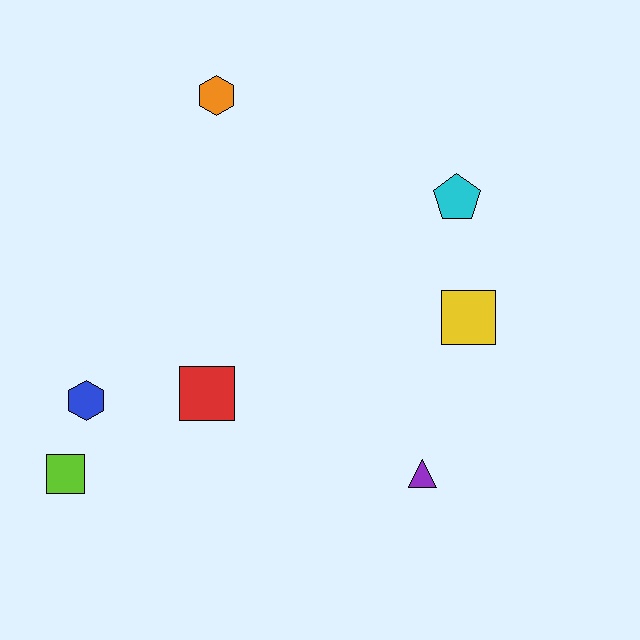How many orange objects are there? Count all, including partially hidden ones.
There is 1 orange object.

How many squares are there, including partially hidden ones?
There are 3 squares.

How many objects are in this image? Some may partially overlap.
There are 7 objects.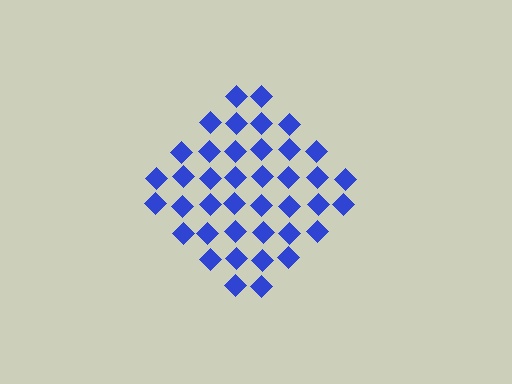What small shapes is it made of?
It is made of small diamonds.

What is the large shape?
The large shape is a diamond.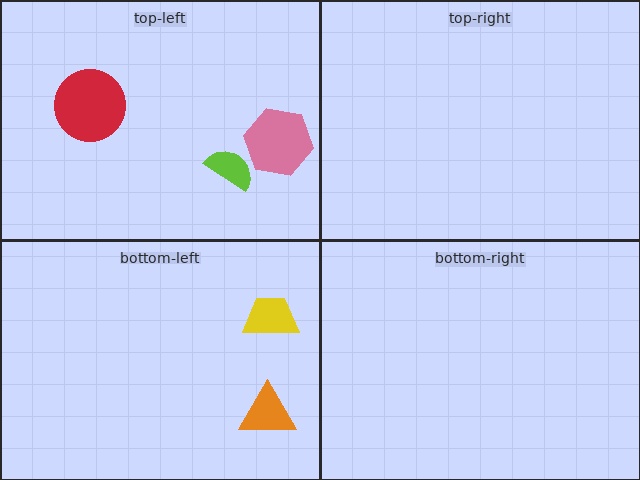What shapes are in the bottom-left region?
The yellow trapezoid, the orange triangle.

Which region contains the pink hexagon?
The top-left region.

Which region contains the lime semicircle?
The top-left region.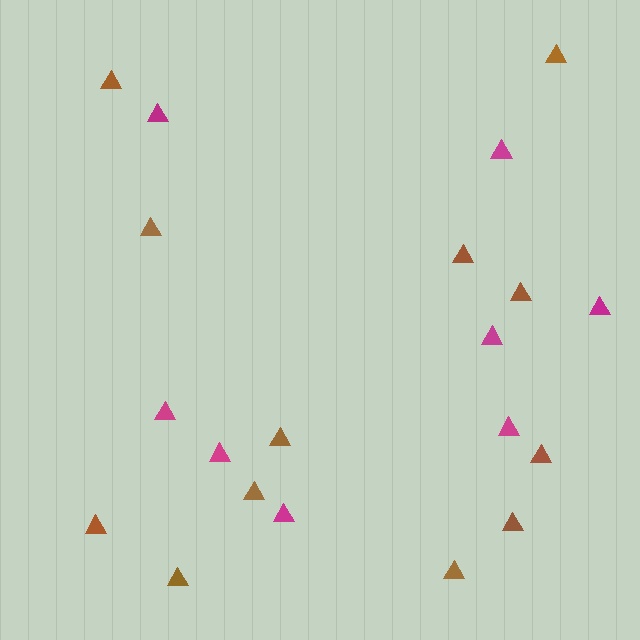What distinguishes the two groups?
There are 2 groups: one group of brown triangles (12) and one group of magenta triangles (8).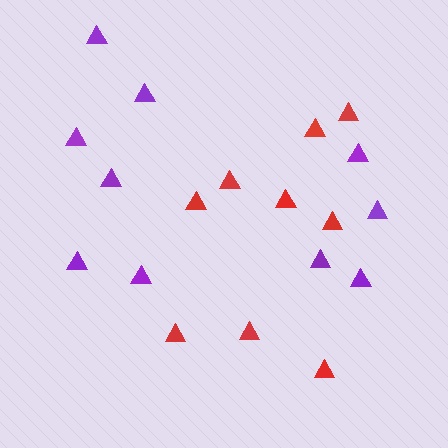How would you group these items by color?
There are 2 groups: one group of red triangles (9) and one group of purple triangles (10).